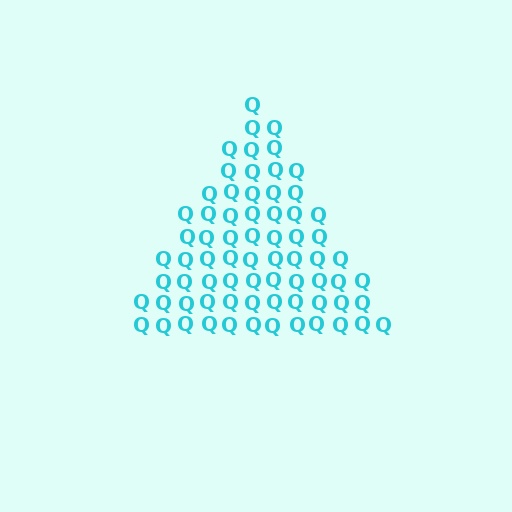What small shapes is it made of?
It is made of small letter Q's.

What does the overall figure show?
The overall figure shows a triangle.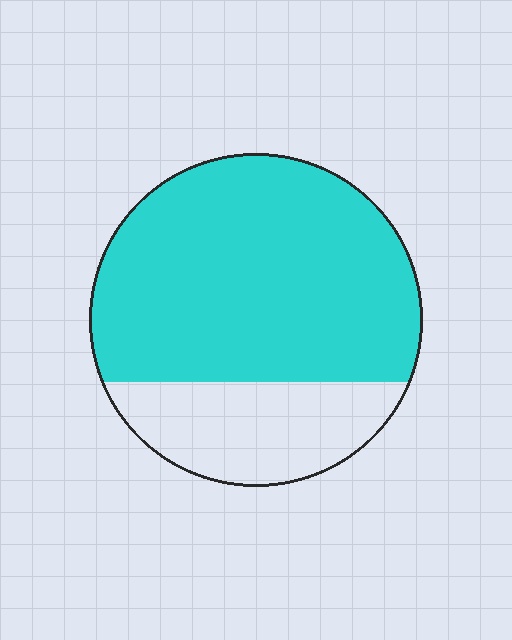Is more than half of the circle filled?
Yes.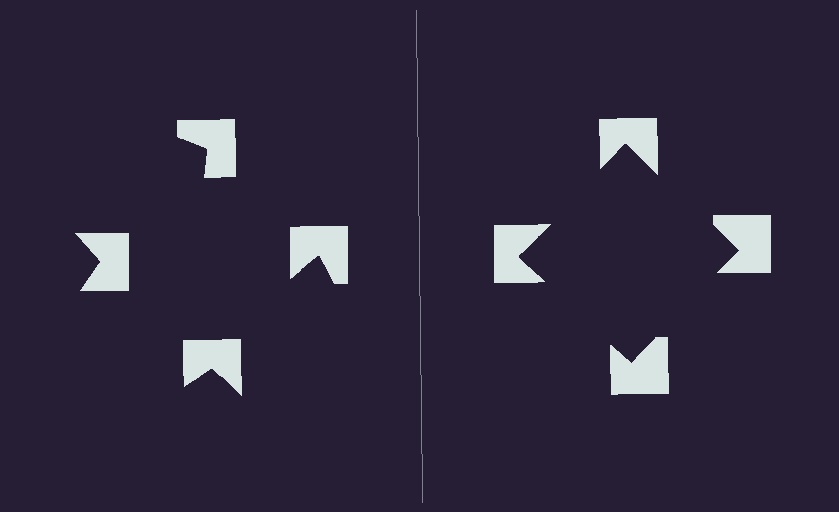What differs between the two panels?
The notched squares are positioned identically on both sides; only the wedge orientations differ. On the right they align to a square; on the left they are misaligned.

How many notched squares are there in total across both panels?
8 — 4 on each side.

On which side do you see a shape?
An illusory square appears on the right side. On the left side the wedge cuts are rotated, so no coherent shape forms.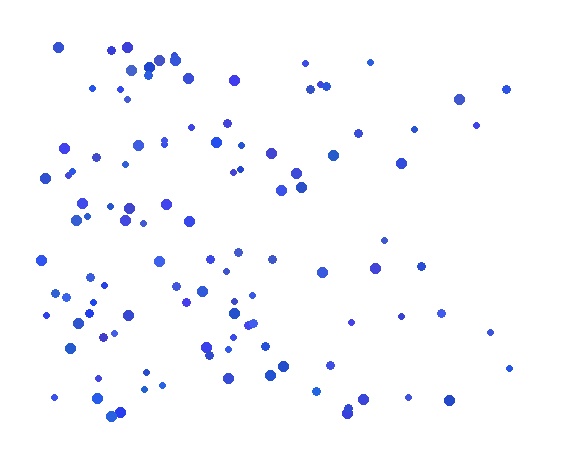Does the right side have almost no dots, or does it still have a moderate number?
Still a moderate number, just noticeably fewer than the left.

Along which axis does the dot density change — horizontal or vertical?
Horizontal.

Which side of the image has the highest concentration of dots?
The left.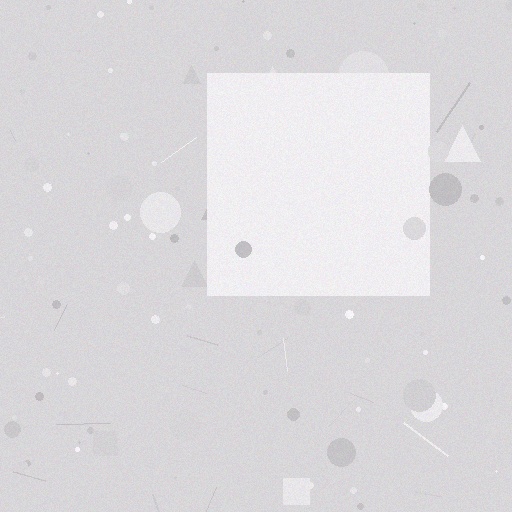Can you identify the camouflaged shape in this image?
The camouflaged shape is a square.